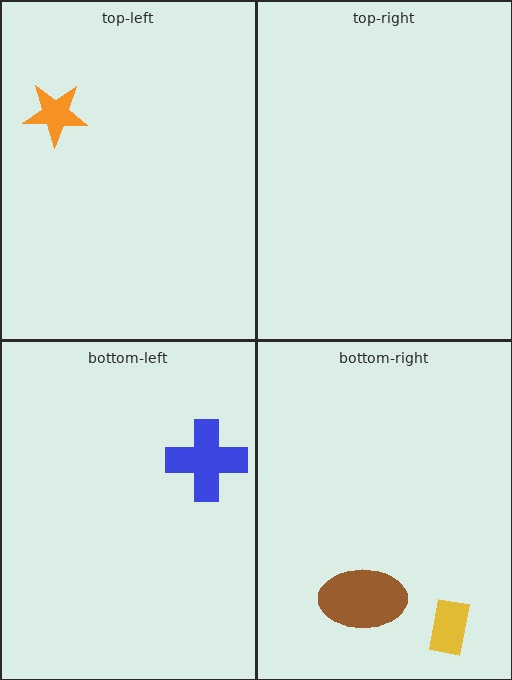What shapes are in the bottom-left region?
The blue cross.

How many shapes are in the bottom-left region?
1.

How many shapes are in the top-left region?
1.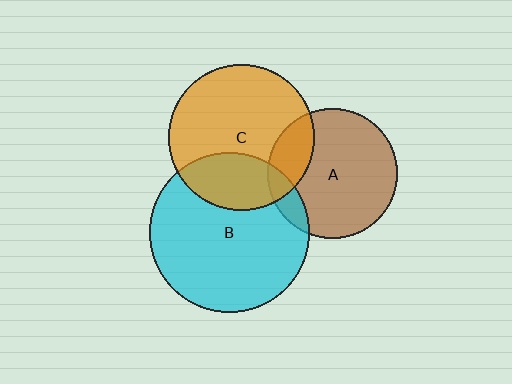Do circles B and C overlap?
Yes.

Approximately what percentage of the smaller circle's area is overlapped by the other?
Approximately 30%.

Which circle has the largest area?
Circle B (cyan).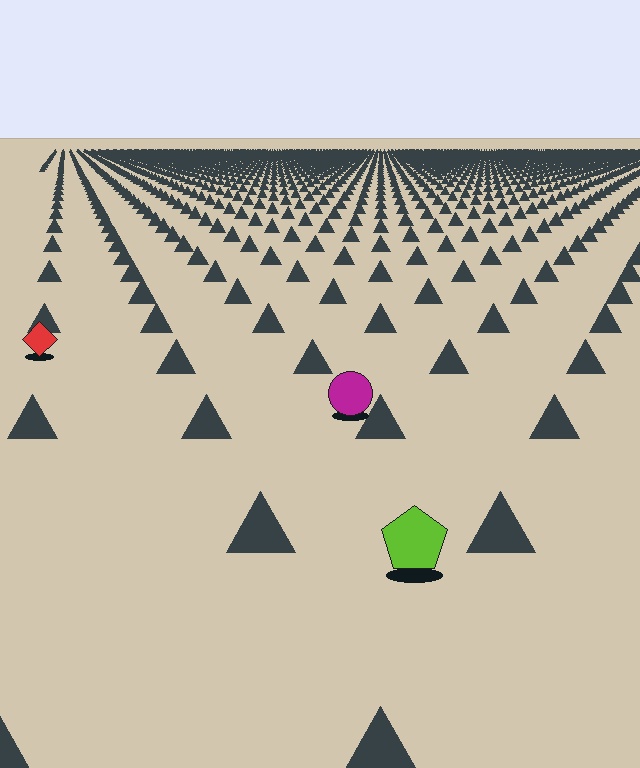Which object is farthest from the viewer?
The red diamond is farthest from the viewer. It appears smaller and the ground texture around it is denser.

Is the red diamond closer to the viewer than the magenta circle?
No. The magenta circle is closer — you can tell from the texture gradient: the ground texture is coarser near it.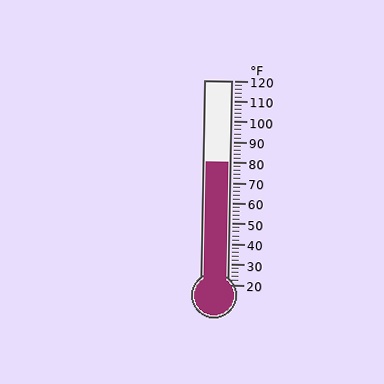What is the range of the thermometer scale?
The thermometer scale ranges from 20°F to 120°F.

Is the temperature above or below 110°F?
The temperature is below 110°F.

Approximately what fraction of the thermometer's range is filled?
The thermometer is filled to approximately 60% of its range.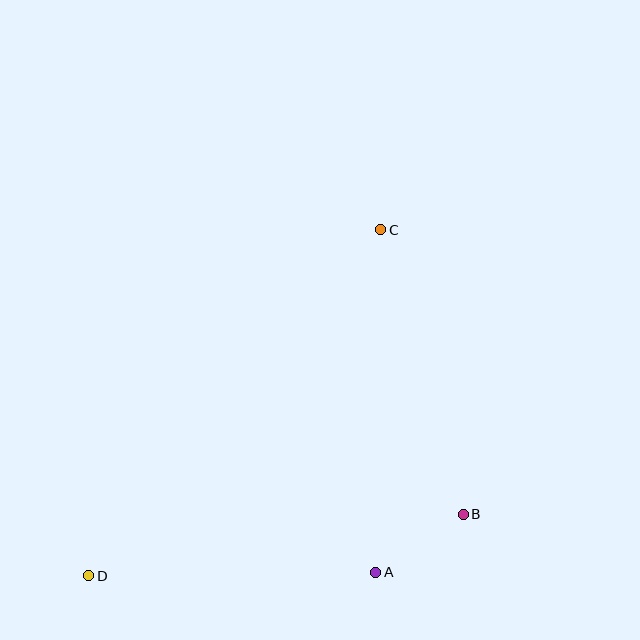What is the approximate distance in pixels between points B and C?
The distance between B and C is approximately 296 pixels.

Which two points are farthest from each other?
Points C and D are farthest from each other.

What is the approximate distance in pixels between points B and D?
The distance between B and D is approximately 379 pixels.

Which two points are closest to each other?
Points A and B are closest to each other.